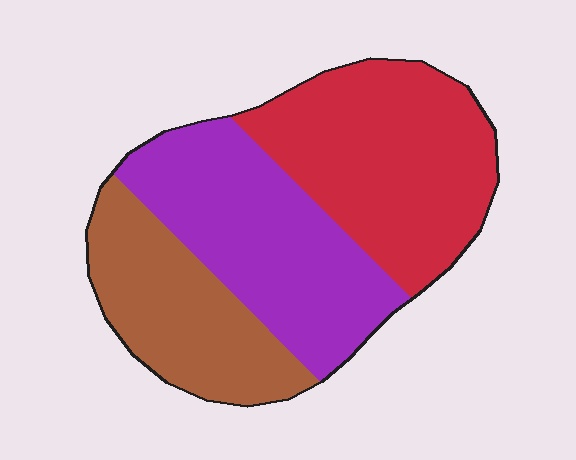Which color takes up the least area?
Brown, at roughly 25%.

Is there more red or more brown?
Red.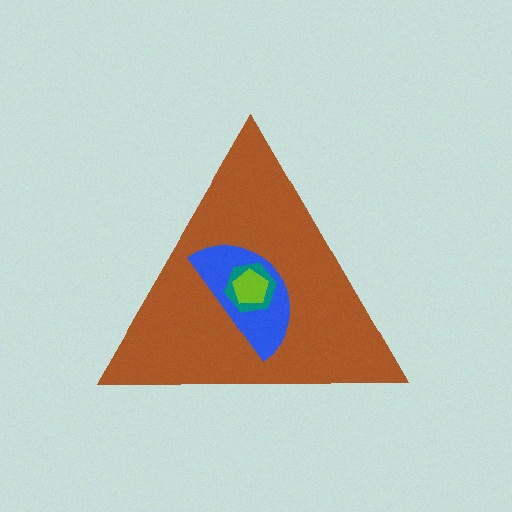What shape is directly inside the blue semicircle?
The teal hexagon.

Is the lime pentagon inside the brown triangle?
Yes.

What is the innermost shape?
The lime pentagon.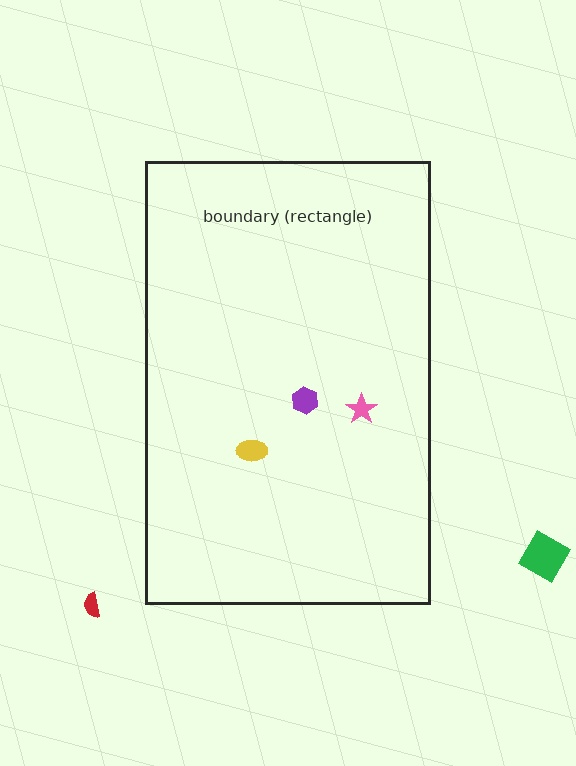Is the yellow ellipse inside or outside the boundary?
Inside.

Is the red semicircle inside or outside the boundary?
Outside.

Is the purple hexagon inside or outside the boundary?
Inside.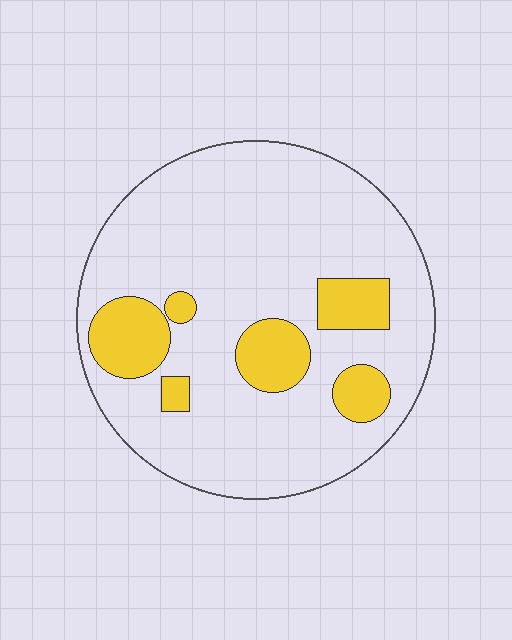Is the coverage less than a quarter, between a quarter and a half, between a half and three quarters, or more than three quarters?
Less than a quarter.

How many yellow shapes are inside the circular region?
6.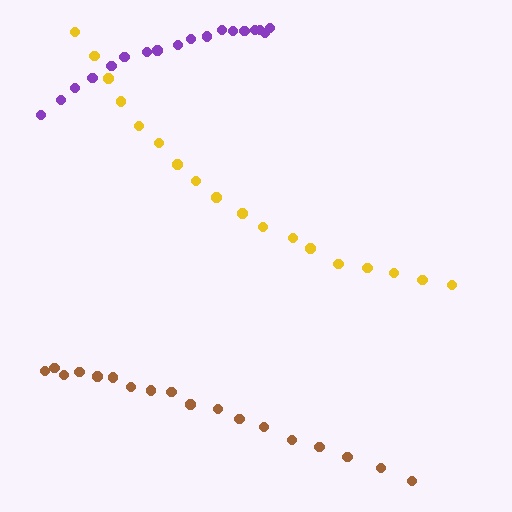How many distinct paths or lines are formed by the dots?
There are 3 distinct paths.